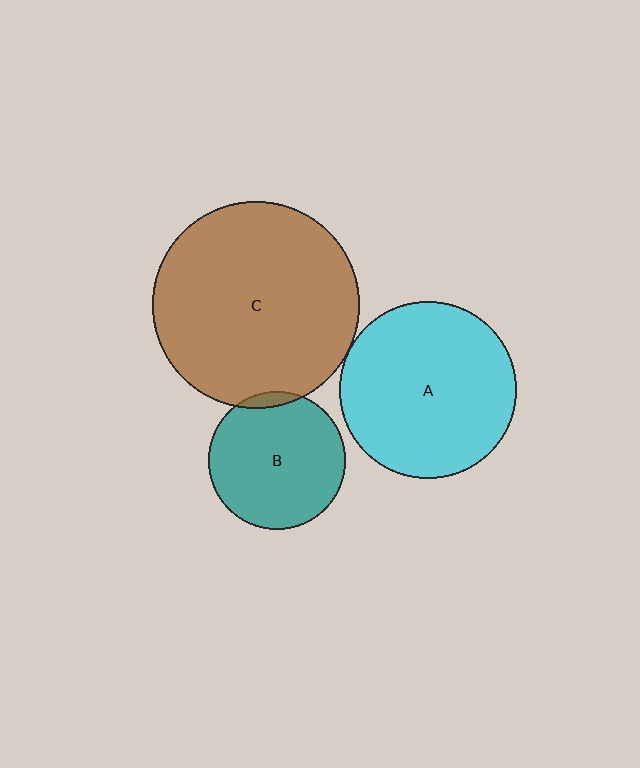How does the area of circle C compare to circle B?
Approximately 2.3 times.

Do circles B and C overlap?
Yes.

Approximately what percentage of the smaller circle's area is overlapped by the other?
Approximately 5%.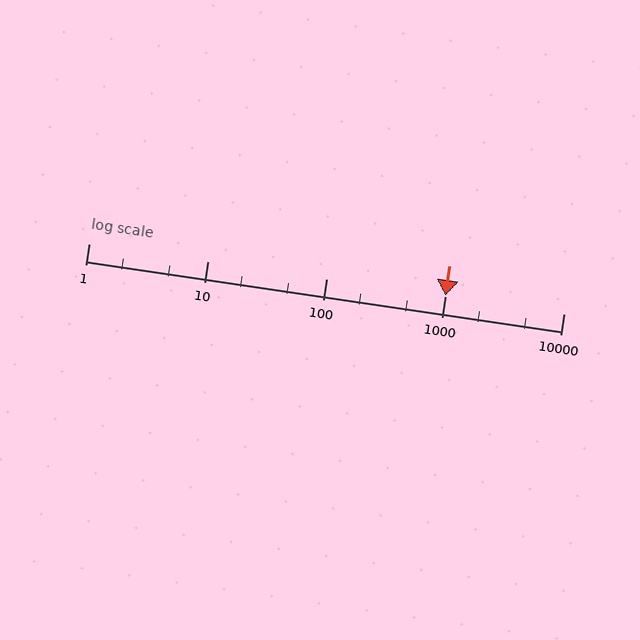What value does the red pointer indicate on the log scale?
The pointer indicates approximately 1000.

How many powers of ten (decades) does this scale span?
The scale spans 4 decades, from 1 to 10000.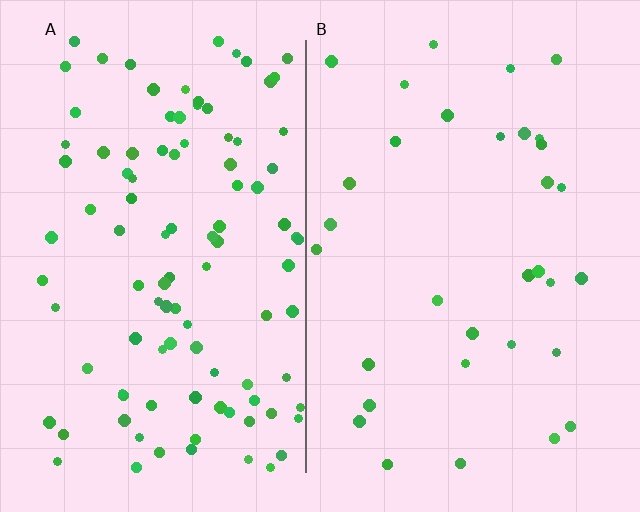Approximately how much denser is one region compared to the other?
Approximately 3.1× — region A over region B.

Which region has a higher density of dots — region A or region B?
A (the left).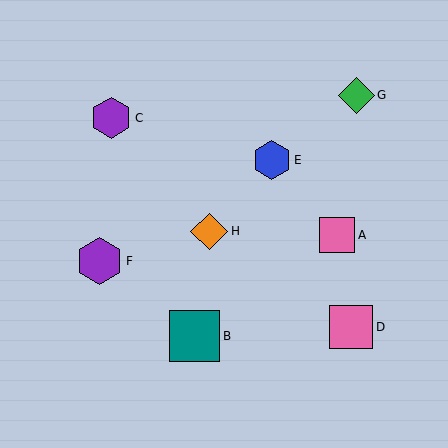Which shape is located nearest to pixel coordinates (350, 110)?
The green diamond (labeled G) at (357, 95) is nearest to that location.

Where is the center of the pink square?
The center of the pink square is at (351, 327).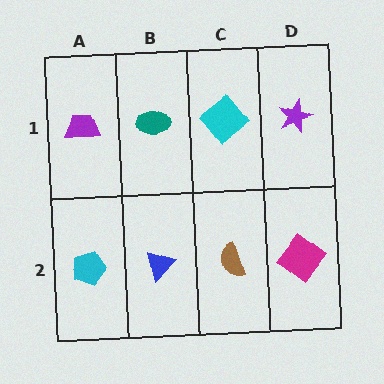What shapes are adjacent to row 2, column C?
A cyan diamond (row 1, column C), a blue triangle (row 2, column B), a magenta diamond (row 2, column D).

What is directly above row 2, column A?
A purple trapezoid.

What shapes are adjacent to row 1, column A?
A cyan pentagon (row 2, column A), a teal ellipse (row 1, column B).